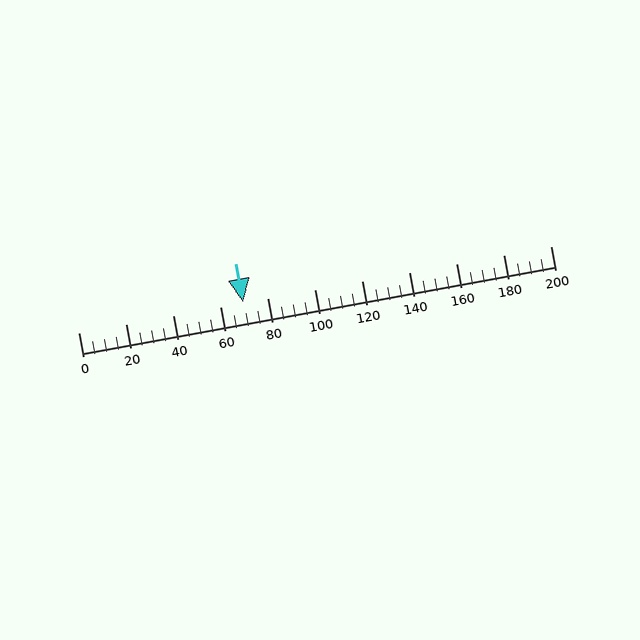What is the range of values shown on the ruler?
The ruler shows values from 0 to 200.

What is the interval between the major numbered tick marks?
The major tick marks are spaced 20 units apart.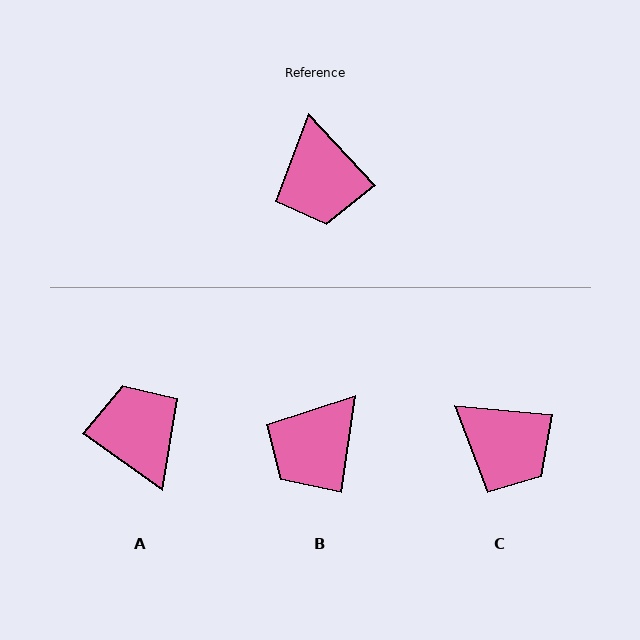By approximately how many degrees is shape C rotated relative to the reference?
Approximately 42 degrees counter-clockwise.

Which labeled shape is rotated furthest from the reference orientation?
A, about 168 degrees away.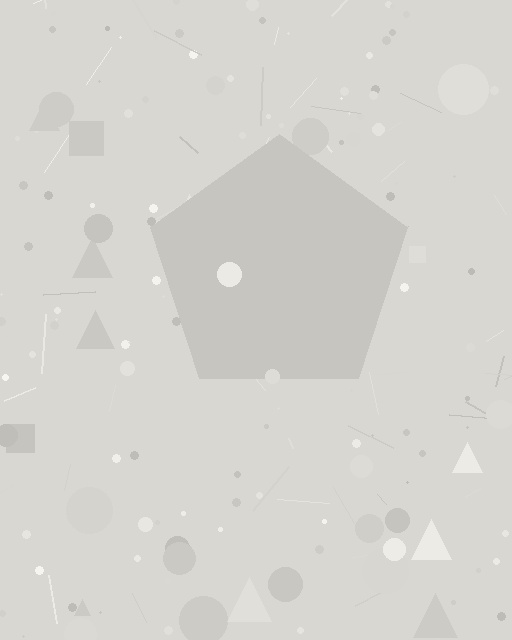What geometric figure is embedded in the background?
A pentagon is embedded in the background.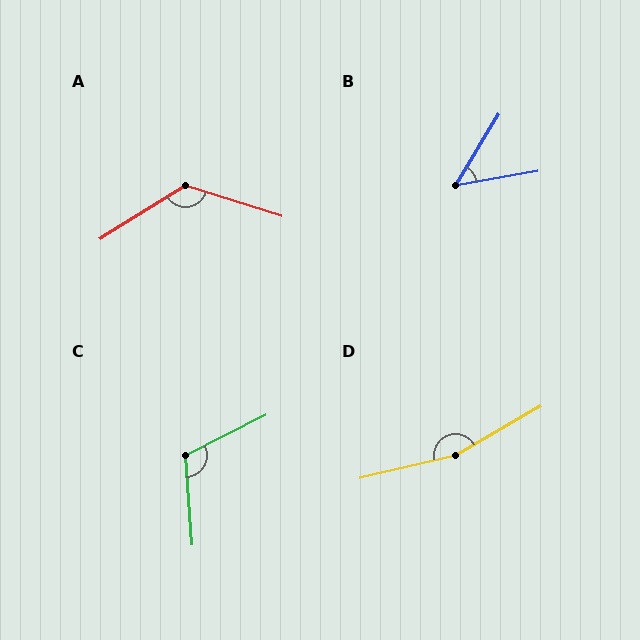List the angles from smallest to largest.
B (49°), C (112°), A (131°), D (163°).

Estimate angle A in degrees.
Approximately 131 degrees.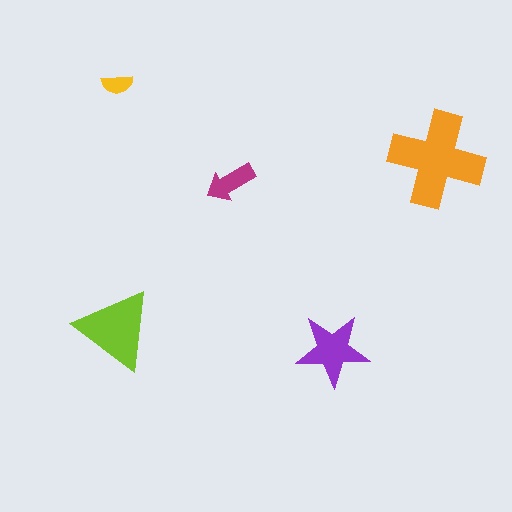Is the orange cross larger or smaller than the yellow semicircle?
Larger.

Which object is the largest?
The orange cross.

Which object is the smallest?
The yellow semicircle.